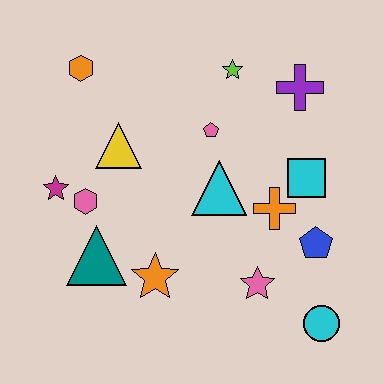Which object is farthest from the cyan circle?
The orange hexagon is farthest from the cyan circle.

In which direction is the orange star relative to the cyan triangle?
The orange star is below the cyan triangle.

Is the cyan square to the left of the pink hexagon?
No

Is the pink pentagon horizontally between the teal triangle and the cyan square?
Yes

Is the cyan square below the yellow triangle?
Yes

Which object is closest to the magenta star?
The pink hexagon is closest to the magenta star.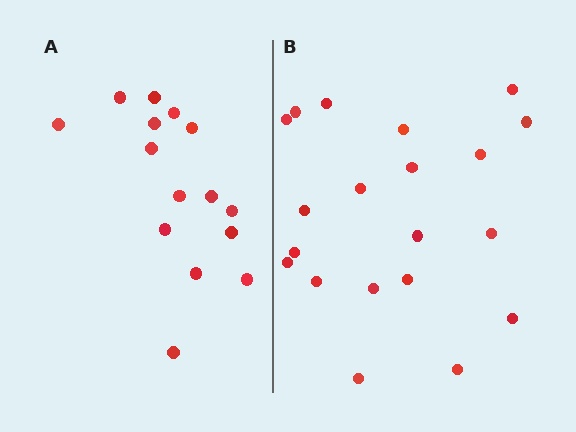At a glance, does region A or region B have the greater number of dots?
Region B (the right region) has more dots.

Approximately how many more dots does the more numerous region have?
Region B has about 5 more dots than region A.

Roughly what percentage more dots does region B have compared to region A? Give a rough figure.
About 35% more.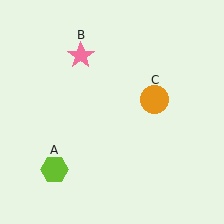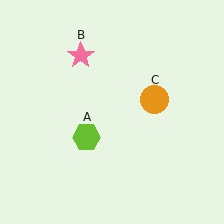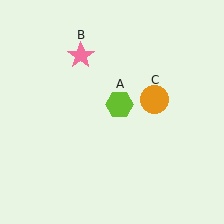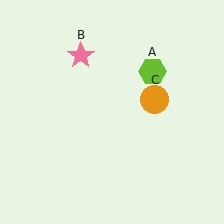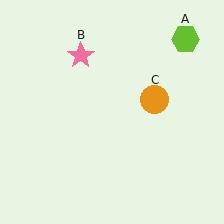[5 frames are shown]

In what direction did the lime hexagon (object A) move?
The lime hexagon (object A) moved up and to the right.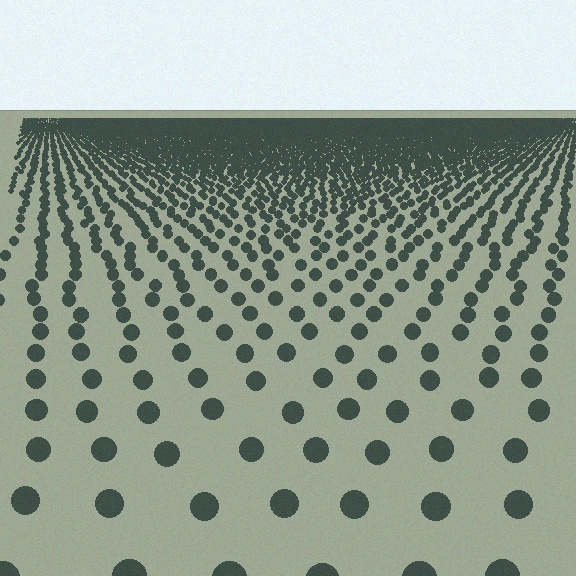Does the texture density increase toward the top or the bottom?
Density increases toward the top.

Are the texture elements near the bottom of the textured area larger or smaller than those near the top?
Larger. Near the bottom, elements are closer to the viewer and appear at a bigger on-screen size.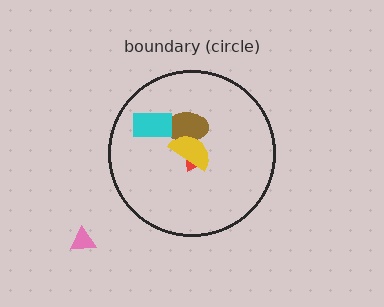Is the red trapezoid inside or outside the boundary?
Inside.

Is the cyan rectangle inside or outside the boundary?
Inside.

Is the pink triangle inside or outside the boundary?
Outside.